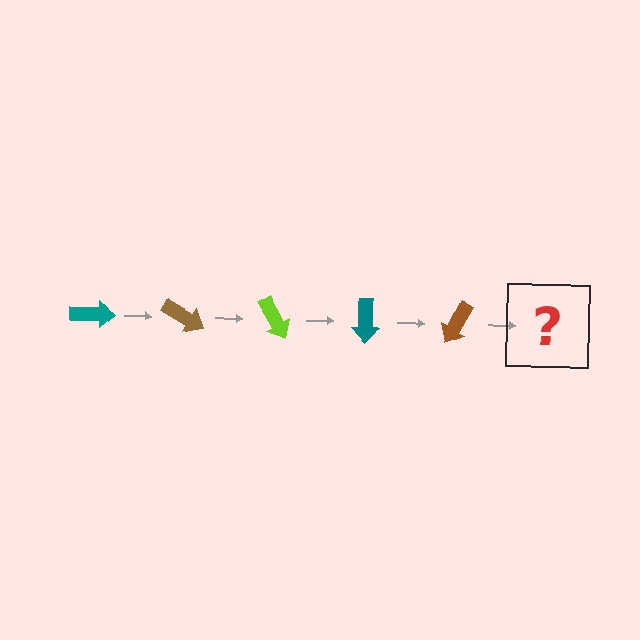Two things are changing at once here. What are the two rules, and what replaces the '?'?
The two rules are that it rotates 30 degrees each step and the color cycles through teal, brown, and lime. The '?' should be a lime arrow, rotated 150 degrees from the start.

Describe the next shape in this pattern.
It should be a lime arrow, rotated 150 degrees from the start.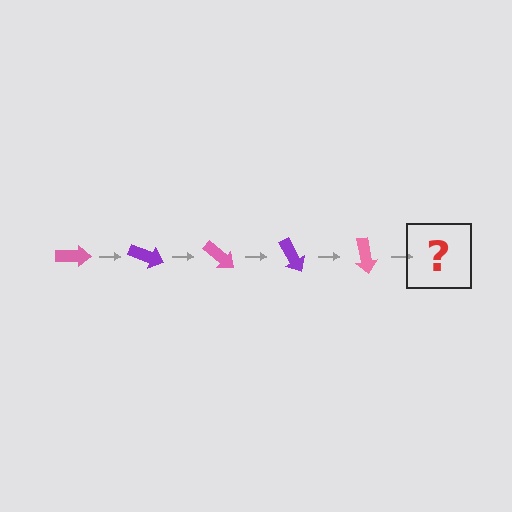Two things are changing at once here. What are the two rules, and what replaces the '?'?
The two rules are that it rotates 20 degrees each step and the color cycles through pink and purple. The '?' should be a purple arrow, rotated 100 degrees from the start.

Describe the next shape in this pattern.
It should be a purple arrow, rotated 100 degrees from the start.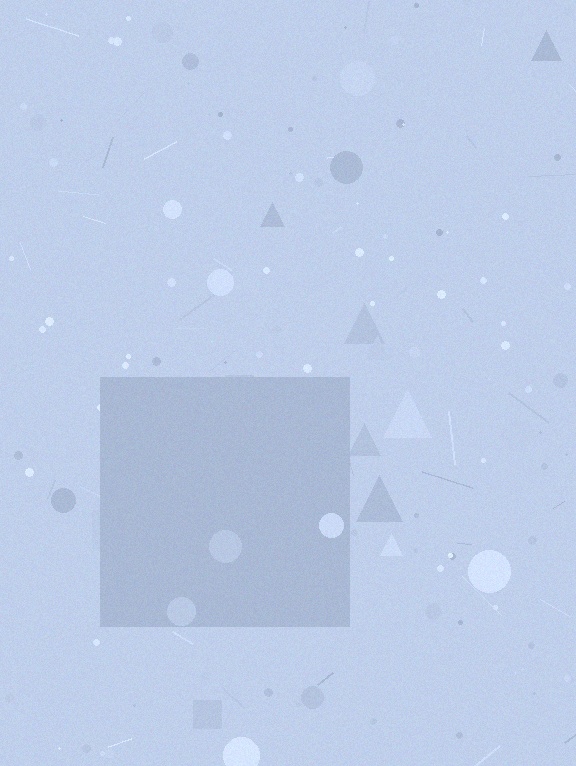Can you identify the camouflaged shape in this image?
The camouflaged shape is a square.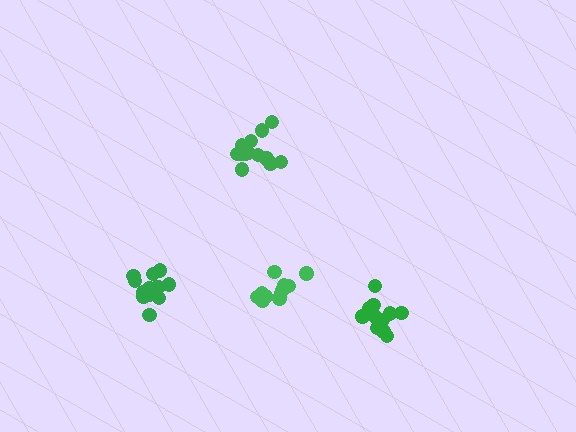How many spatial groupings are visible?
There are 4 spatial groupings.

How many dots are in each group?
Group 1: 13 dots, Group 2: 12 dots, Group 3: 13 dots, Group 4: 13 dots (51 total).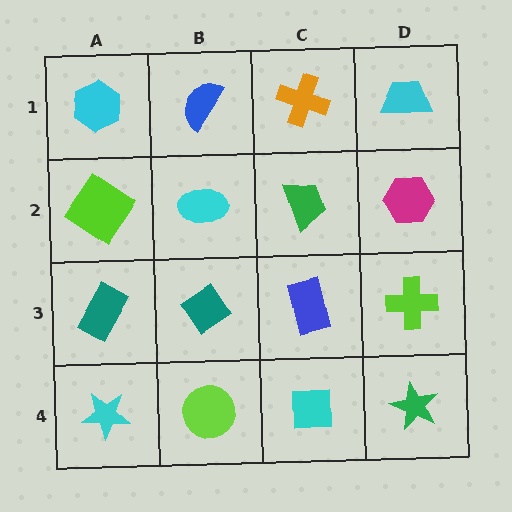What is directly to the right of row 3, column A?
A teal diamond.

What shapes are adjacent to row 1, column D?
A magenta hexagon (row 2, column D), an orange cross (row 1, column C).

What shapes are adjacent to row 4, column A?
A teal rectangle (row 3, column A), a lime circle (row 4, column B).